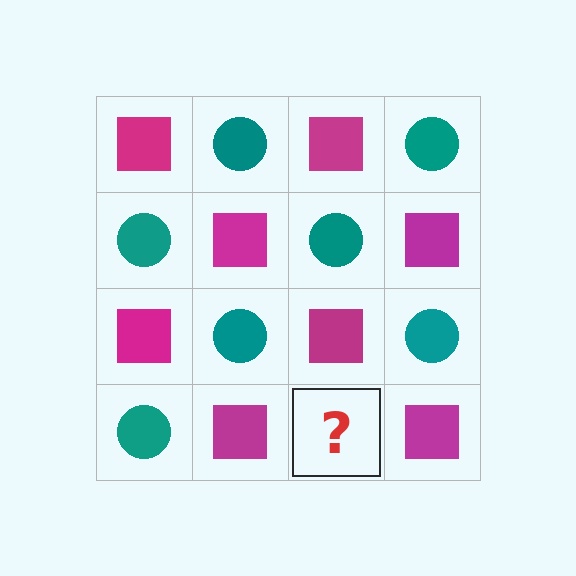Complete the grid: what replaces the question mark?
The question mark should be replaced with a teal circle.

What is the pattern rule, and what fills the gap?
The rule is that it alternates magenta square and teal circle in a checkerboard pattern. The gap should be filled with a teal circle.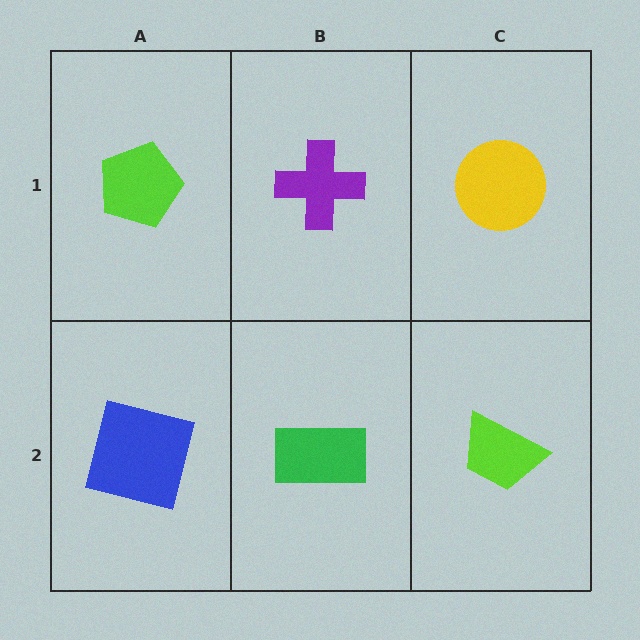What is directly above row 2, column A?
A lime pentagon.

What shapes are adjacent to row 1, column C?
A lime trapezoid (row 2, column C), a purple cross (row 1, column B).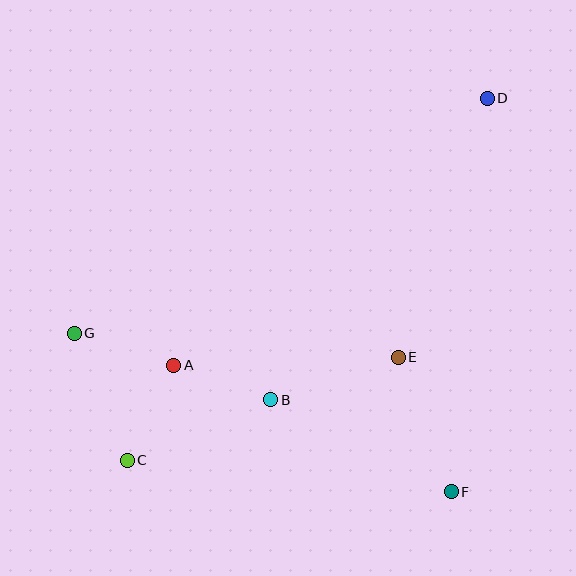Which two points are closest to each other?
Points A and B are closest to each other.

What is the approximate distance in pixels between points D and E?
The distance between D and E is approximately 274 pixels.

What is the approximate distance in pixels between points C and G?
The distance between C and G is approximately 137 pixels.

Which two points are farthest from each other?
Points C and D are farthest from each other.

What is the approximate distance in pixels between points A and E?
The distance between A and E is approximately 225 pixels.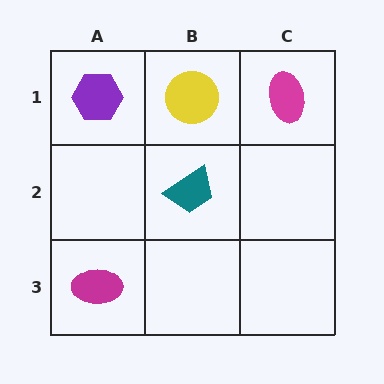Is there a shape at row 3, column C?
No, that cell is empty.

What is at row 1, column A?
A purple hexagon.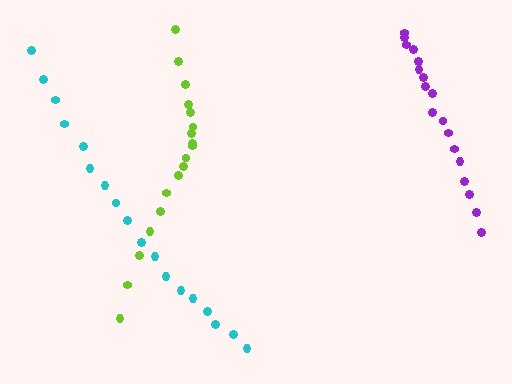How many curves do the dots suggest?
There are 3 distinct paths.